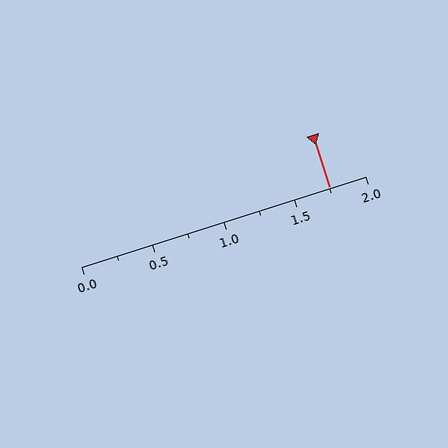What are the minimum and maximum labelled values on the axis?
The axis runs from 0.0 to 2.0.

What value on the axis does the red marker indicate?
The marker indicates approximately 1.75.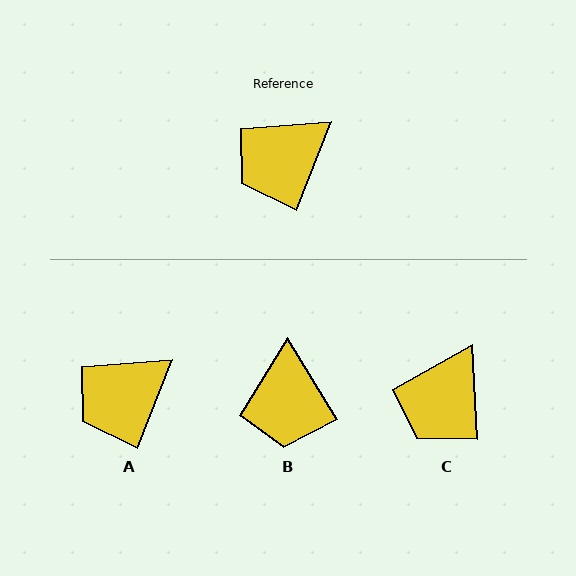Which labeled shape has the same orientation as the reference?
A.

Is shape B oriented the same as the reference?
No, it is off by about 54 degrees.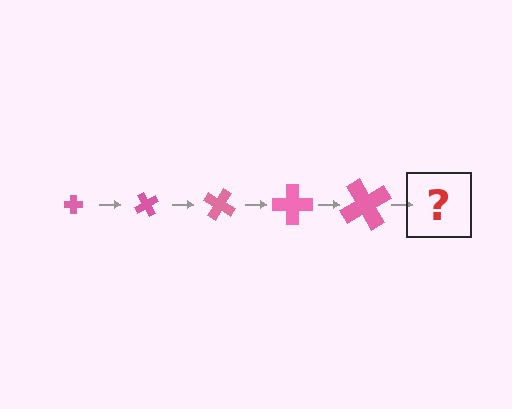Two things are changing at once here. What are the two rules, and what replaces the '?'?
The two rules are that the cross grows larger each step and it rotates 60 degrees each step. The '?' should be a cross, larger than the previous one and rotated 300 degrees from the start.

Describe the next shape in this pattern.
It should be a cross, larger than the previous one and rotated 300 degrees from the start.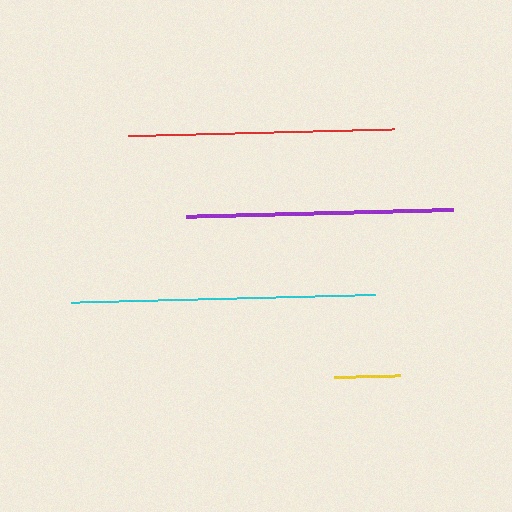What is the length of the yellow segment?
The yellow segment is approximately 67 pixels long.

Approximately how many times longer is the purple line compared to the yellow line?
The purple line is approximately 4.0 times the length of the yellow line.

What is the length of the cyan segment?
The cyan segment is approximately 304 pixels long.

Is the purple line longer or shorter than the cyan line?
The cyan line is longer than the purple line.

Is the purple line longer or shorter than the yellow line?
The purple line is longer than the yellow line.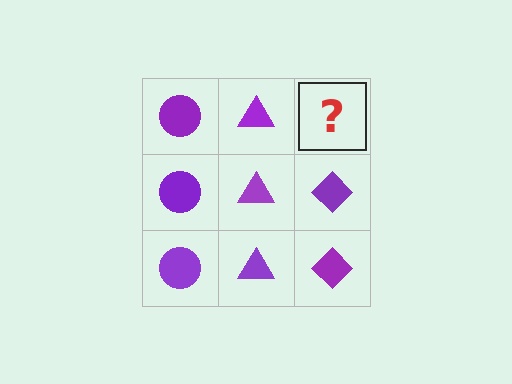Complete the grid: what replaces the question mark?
The question mark should be replaced with a purple diamond.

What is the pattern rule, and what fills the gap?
The rule is that each column has a consistent shape. The gap should be filled with a purple diamond.